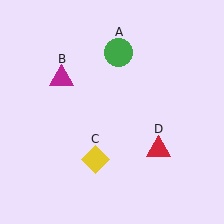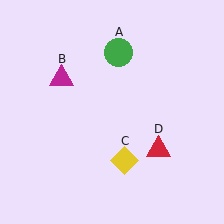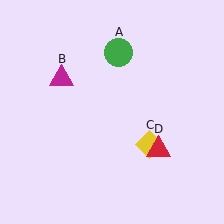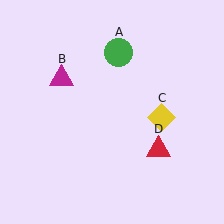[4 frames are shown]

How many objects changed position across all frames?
1 object changed position: yellow diamond (object C).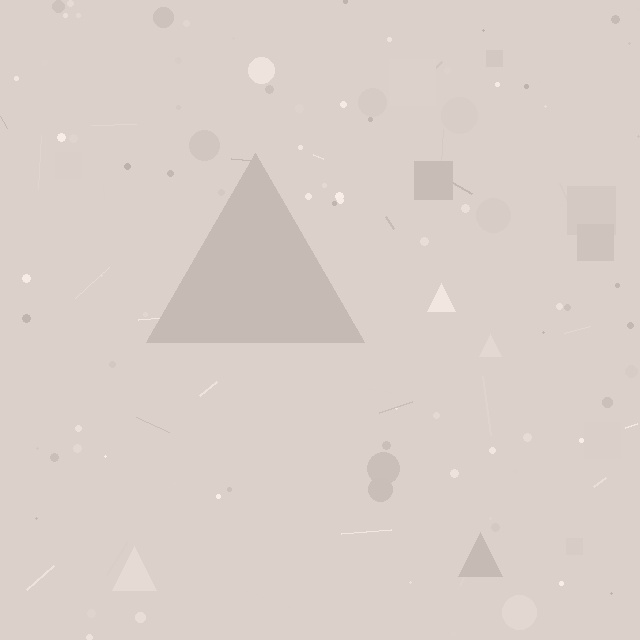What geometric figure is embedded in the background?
A triangle is embedded in the background.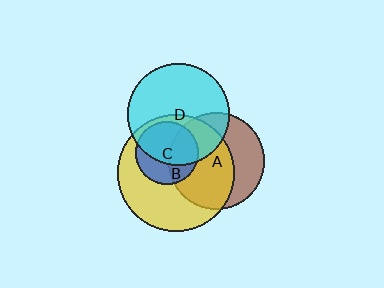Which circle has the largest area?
Circle B (yellow).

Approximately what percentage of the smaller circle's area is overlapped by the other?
Approximately 40%.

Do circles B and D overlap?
Yes.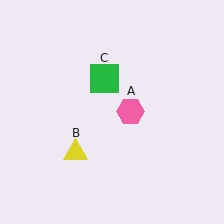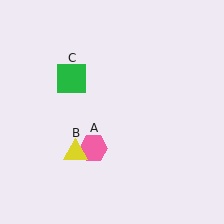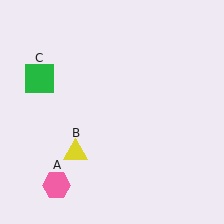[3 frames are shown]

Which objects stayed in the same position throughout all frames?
Yellow triangle (object B) remained stationary.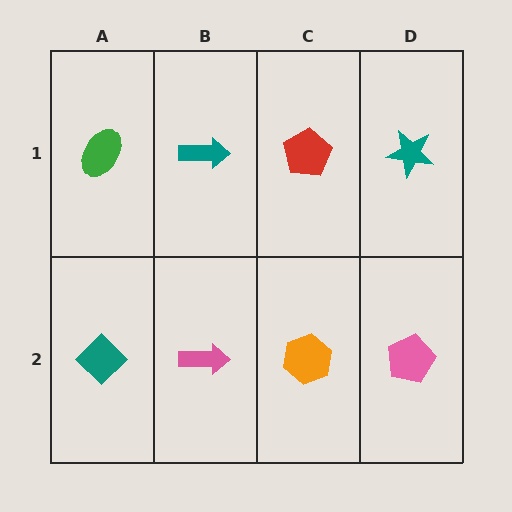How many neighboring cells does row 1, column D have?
2.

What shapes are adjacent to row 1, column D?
A pink pentagon (row 2, column D), a red pentagon (row 1, column C).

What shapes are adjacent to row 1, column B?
A pink arrow (row 2, column B), a green ellipse (row 1, column A), a red pentagon (row 1, column C).